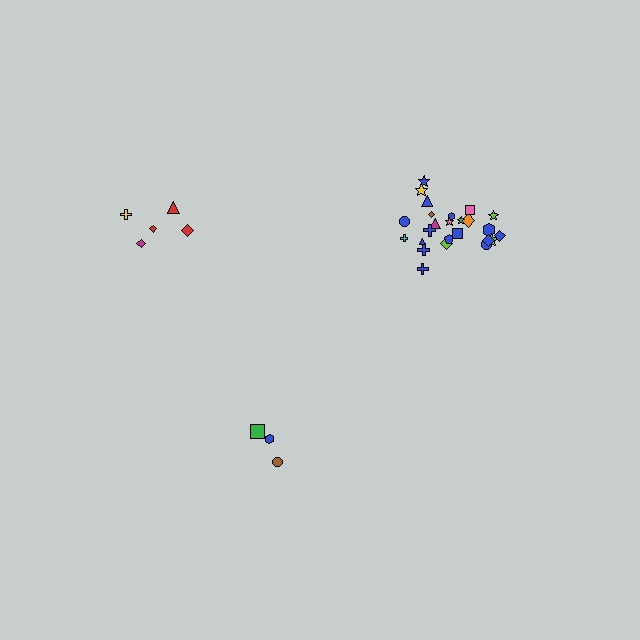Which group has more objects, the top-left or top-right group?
The top-right group.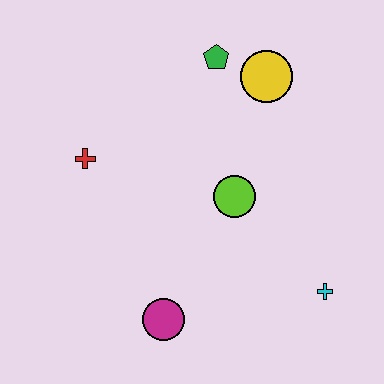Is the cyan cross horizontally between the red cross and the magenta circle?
No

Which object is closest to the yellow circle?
The green pentagon is closest to the yellow circle.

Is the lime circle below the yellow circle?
Yes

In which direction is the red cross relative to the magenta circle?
The red cross is above the magenta circle.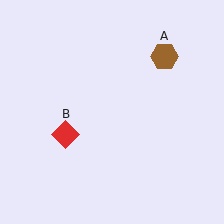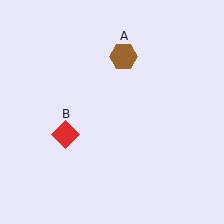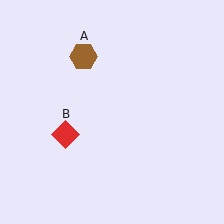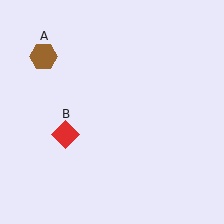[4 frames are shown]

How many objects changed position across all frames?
1 object changed position: brown hexagon (object A).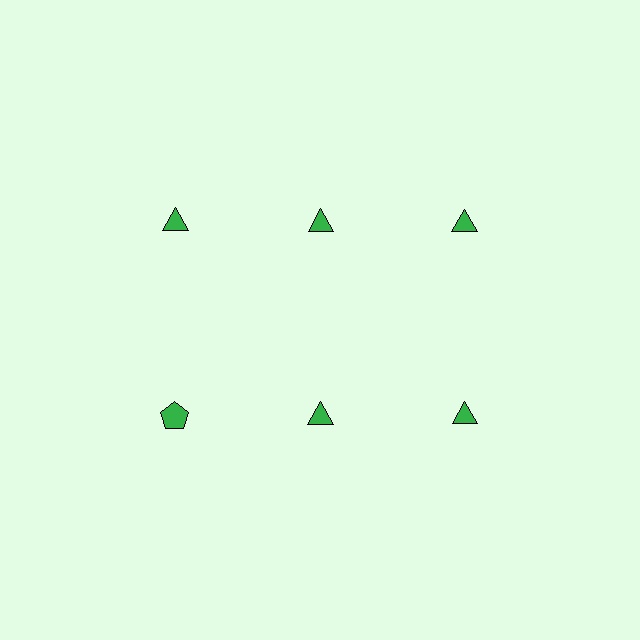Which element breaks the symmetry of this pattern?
The green pentagon in the second row, leftmost column breaks the symmetry. All other shapes are green triangles.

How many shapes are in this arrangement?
There are 6 shapes arranged in a grid pattern.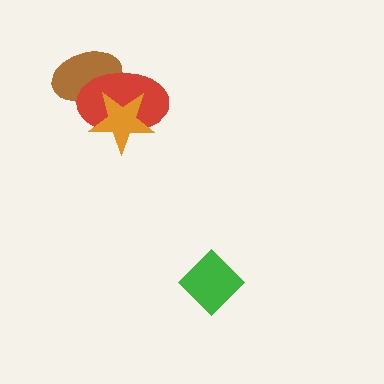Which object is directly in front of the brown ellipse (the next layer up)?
The red ellipse is directly in front of the brown ellipse.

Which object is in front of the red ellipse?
The orange star is in front of the red ellipse.